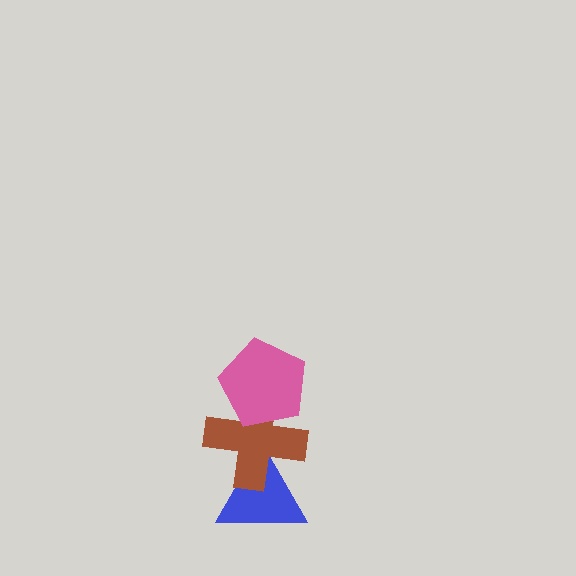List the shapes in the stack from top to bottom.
From top to bottom: the pink pentagon, the brown cross, the blue triangle.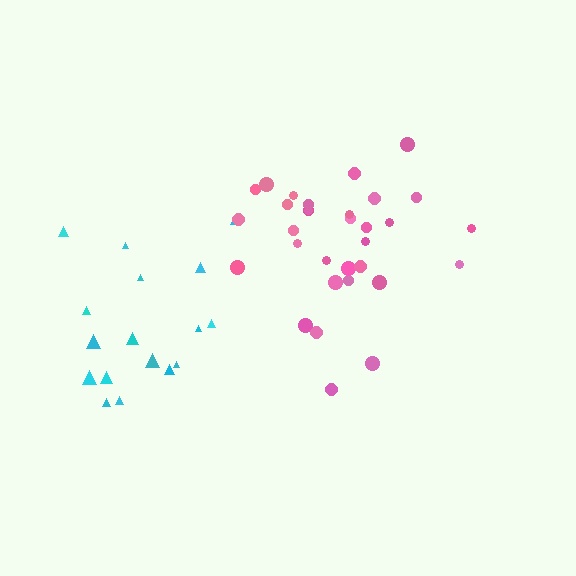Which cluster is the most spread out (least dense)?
Cyan.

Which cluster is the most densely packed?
Pink.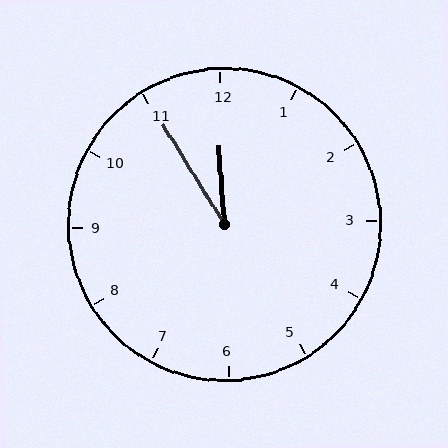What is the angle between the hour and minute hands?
Approximately 28 degrees.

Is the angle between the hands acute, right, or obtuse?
It is acute.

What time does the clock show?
11:55.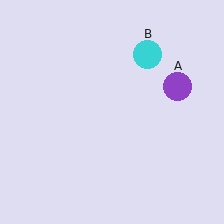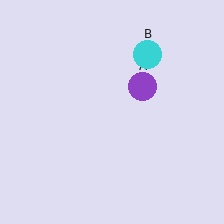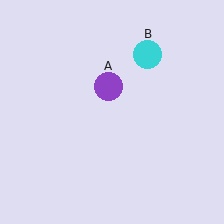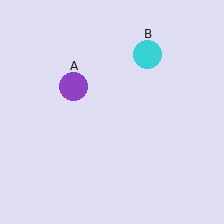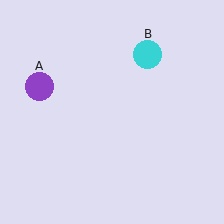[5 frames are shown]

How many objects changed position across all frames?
1 object changed position: purple circle (object A).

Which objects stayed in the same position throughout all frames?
Cyan circle (object B) remained stationary.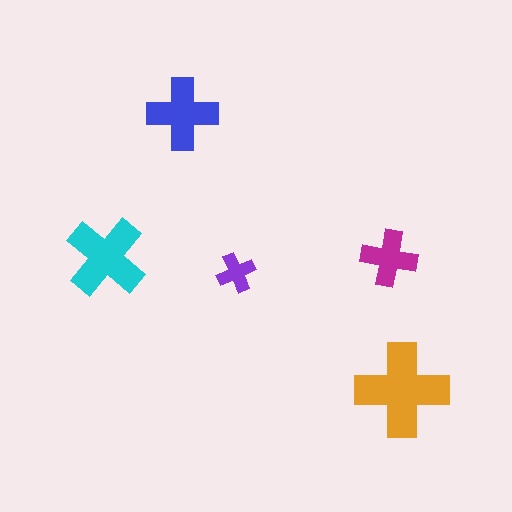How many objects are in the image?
There are 5 objects in the image.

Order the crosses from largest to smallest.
the orange one, the cyan one, the blue one, the magenta one, the purple one.